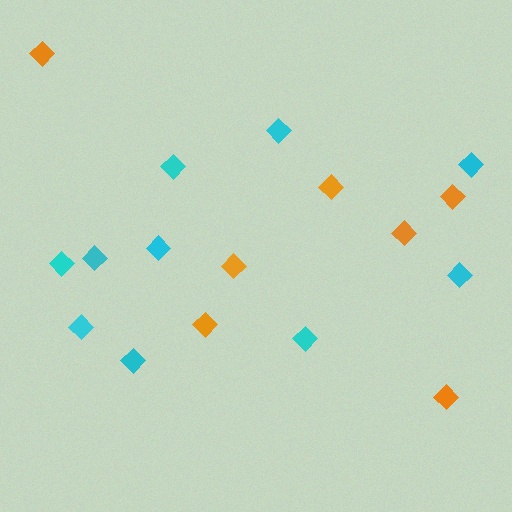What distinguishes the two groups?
There are 2 groups: one group of orange diamonds (7) and one group of cyan diamonds (10).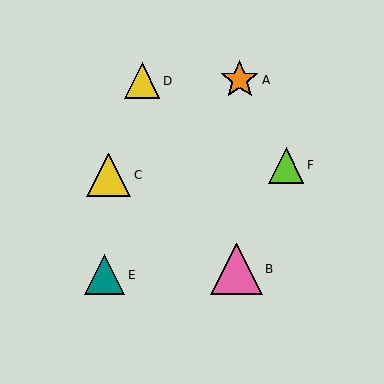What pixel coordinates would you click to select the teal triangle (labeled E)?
Click at (105, 275) to select the teal triangle E.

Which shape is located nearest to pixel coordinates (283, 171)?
The lime triangle (labeled F) at (286, 165) is nearest to that location.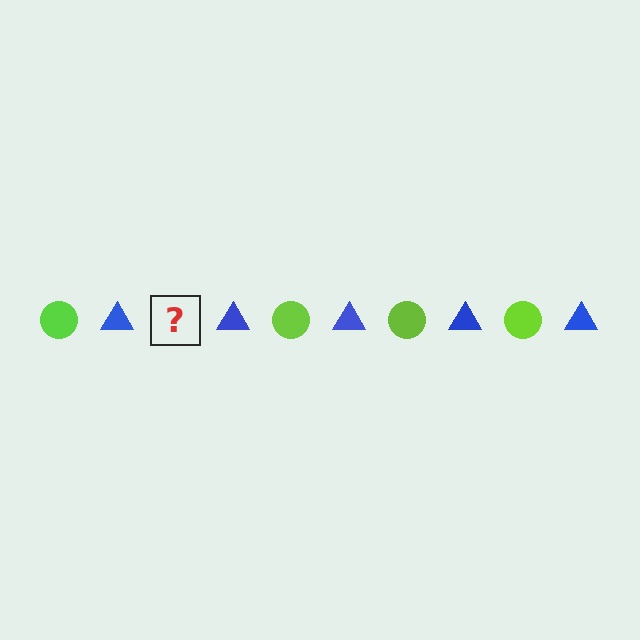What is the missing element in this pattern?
The missing element is a lime circle.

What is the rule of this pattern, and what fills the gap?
The rule is that the pattern alternates between lime circle and blue triangle. The gap should be filled with a lime circle.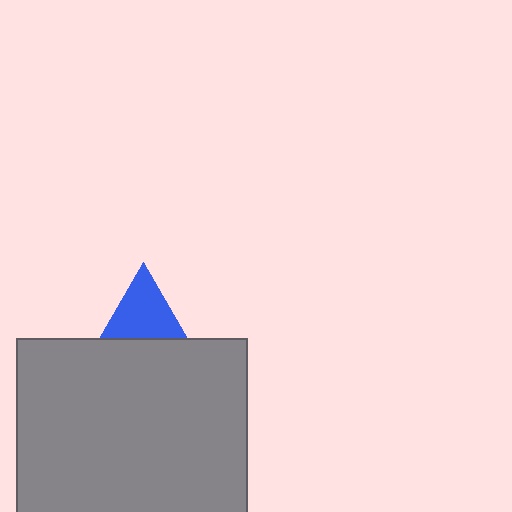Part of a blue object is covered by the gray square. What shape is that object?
It is a triangle.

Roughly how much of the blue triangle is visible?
About half of it is visible (roughly 48%).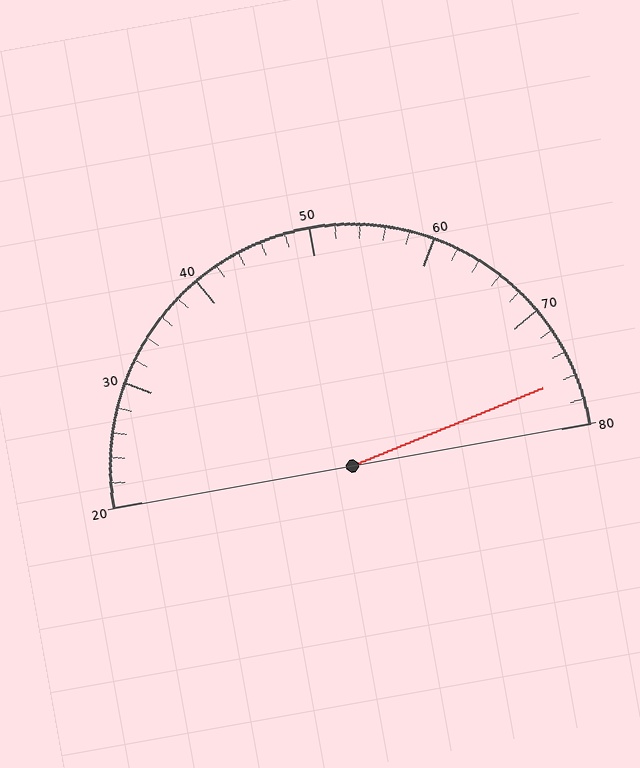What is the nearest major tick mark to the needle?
The nearest major tick mark is 80.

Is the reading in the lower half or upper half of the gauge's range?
The reading is in the upper half of the range (20 to 80).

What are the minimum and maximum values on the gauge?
The gauge ranges from 20 to 80.